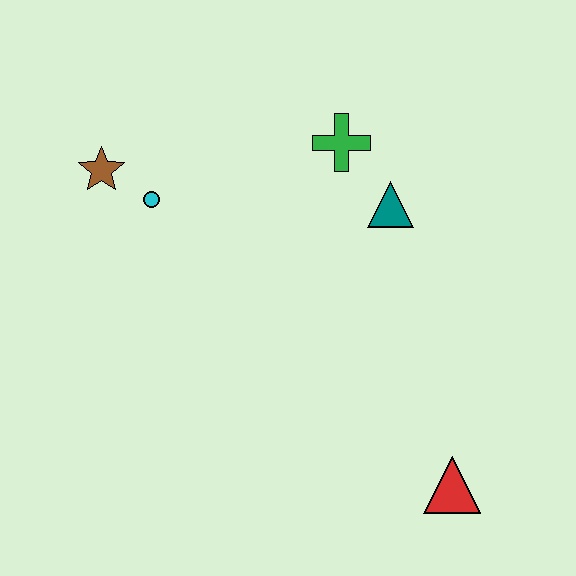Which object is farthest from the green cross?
The red triangle is farthest from the green cross.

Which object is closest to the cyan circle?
The brown star is closest to the cyan circle.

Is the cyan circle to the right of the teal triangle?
No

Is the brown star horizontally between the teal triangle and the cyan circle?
No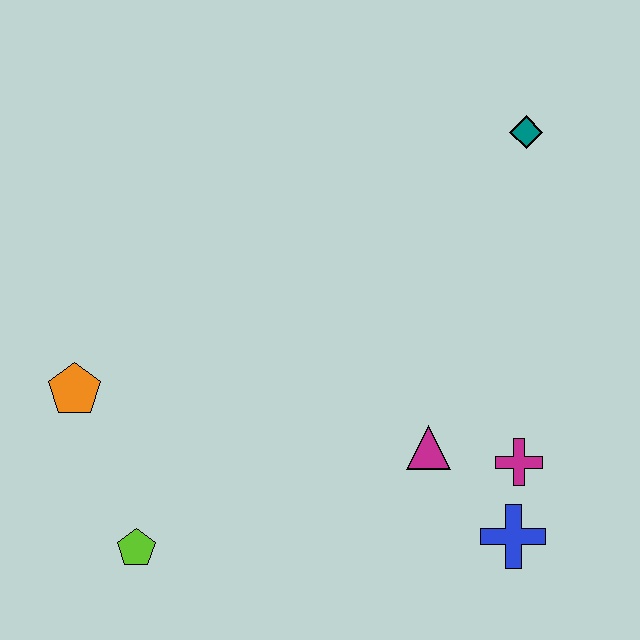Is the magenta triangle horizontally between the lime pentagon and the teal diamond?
Yes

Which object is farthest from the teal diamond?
The lime pentagon is farthest from the teal diamond.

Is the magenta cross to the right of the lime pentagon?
Yes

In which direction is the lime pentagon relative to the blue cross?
The lime pentagon is to the left of the blue cross.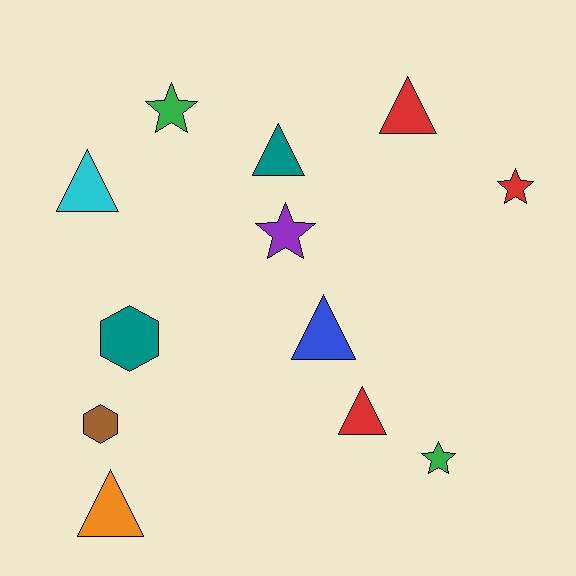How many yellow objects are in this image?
There are no yellow objects.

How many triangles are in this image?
There are 6 triangles.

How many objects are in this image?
There are 12 objects.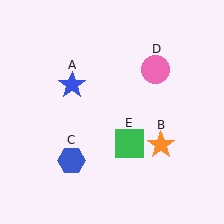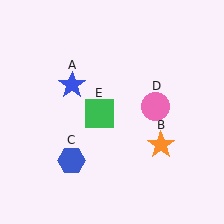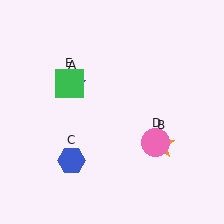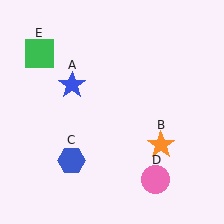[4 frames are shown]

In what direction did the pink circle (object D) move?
The pink circle (object D) moved down.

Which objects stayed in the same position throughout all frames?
Blue star (object A) and orange star (object B) and blue hexagon (object C) remained stationary.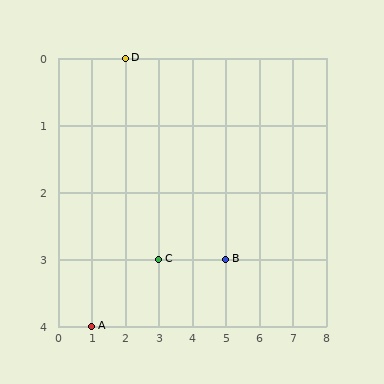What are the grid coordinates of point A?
Point A is at grid coordinates (1, 4).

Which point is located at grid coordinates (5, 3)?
Point B is at (5, 3).